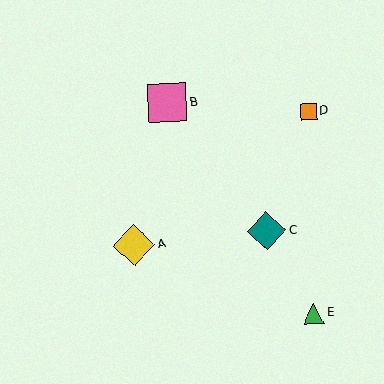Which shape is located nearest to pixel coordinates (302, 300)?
The green triangle (labeled E) at (314, 313) is nearest to that location.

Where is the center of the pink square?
The center of the pink square is at (167, 103).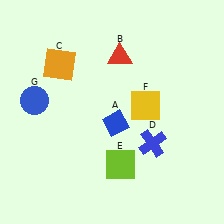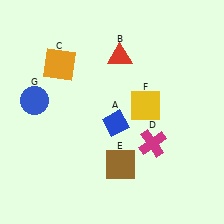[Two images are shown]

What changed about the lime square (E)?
In Image 1, E is lime. In Image 2, it changed to brown.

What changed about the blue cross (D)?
In Image 1, D is blue. In Image 2, it changed to magenta.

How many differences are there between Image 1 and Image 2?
There are 2 differences between the two images.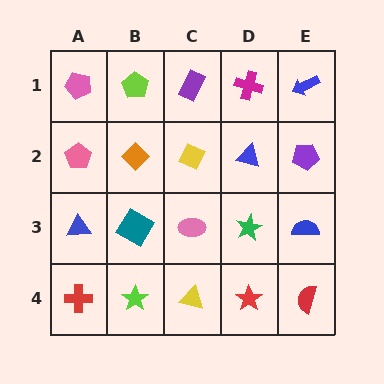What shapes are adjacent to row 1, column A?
A pink pentagon (row 2, column A), a lime pentagon (row 1, column B).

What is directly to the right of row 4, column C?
A red star.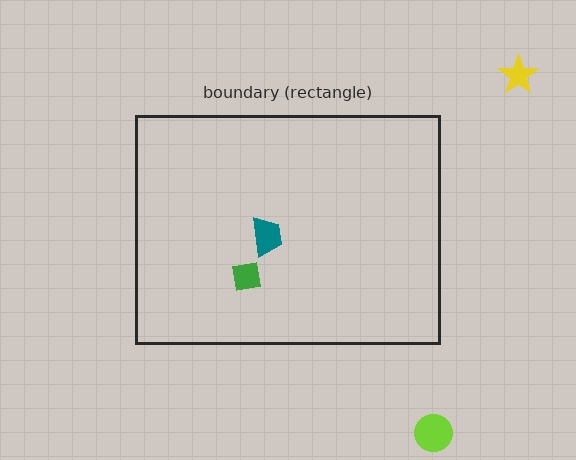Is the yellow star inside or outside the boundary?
Outside.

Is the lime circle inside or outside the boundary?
Outside.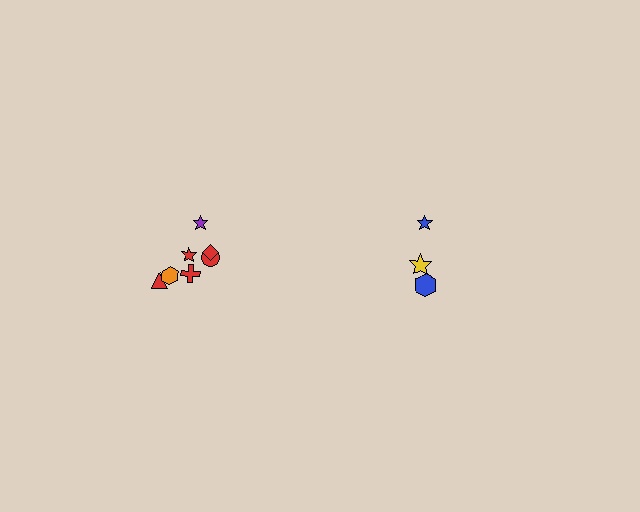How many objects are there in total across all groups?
There are 10 objects.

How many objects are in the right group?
There are 3 objects.